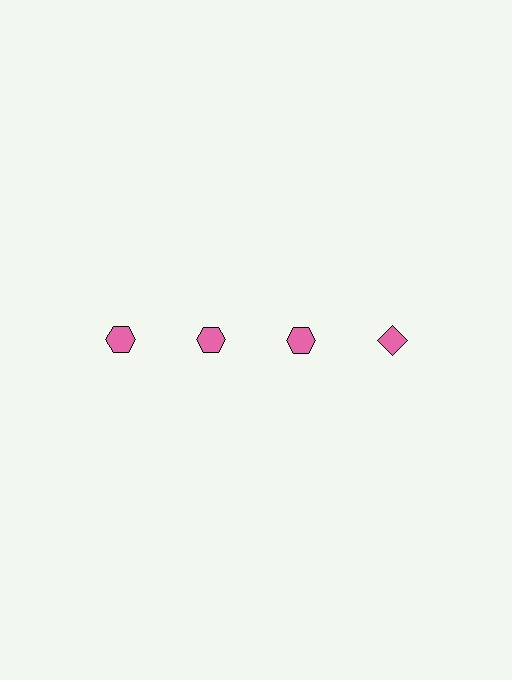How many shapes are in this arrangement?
There are 4 shapes arranged in a grid pattern.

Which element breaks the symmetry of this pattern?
The pink diamond in the top row, second from right column breaks the symmetry. All other shapes are pink hexagons.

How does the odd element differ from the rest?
It has a different shape: diamond instead of hexagon.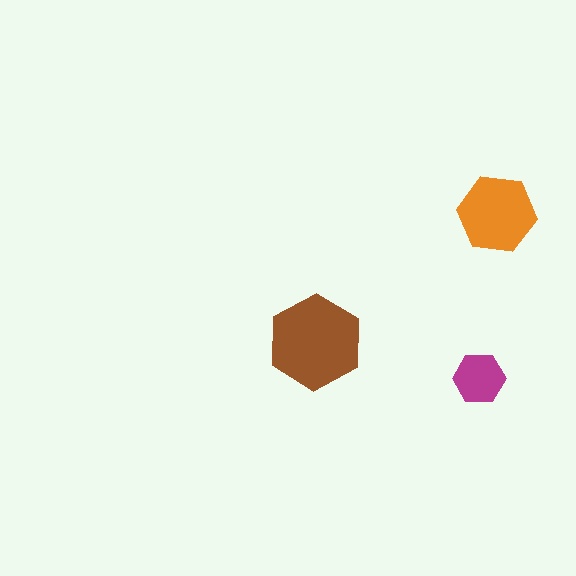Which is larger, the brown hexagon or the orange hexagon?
The brown one.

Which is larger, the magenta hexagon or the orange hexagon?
The orange one.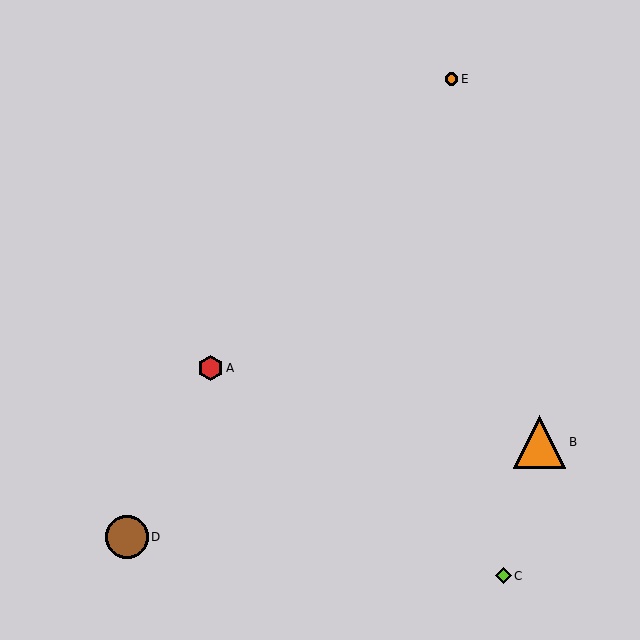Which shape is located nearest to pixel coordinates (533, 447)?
The orange triangle (labeled B) at (540, 442) is nearest to that location.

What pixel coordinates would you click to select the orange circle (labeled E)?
Click at (452, 79) to select the orange circle E.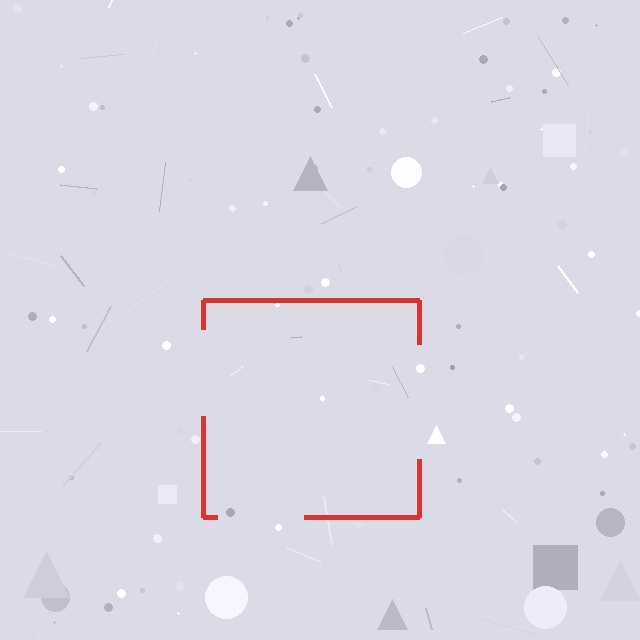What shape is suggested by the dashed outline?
The dashed outline suggests a square.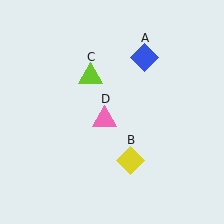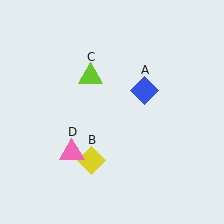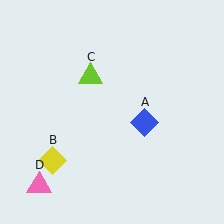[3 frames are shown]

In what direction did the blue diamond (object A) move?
The blue diamond (object A) moved down.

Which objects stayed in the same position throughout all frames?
Lime triangle (object C) remained stationary.